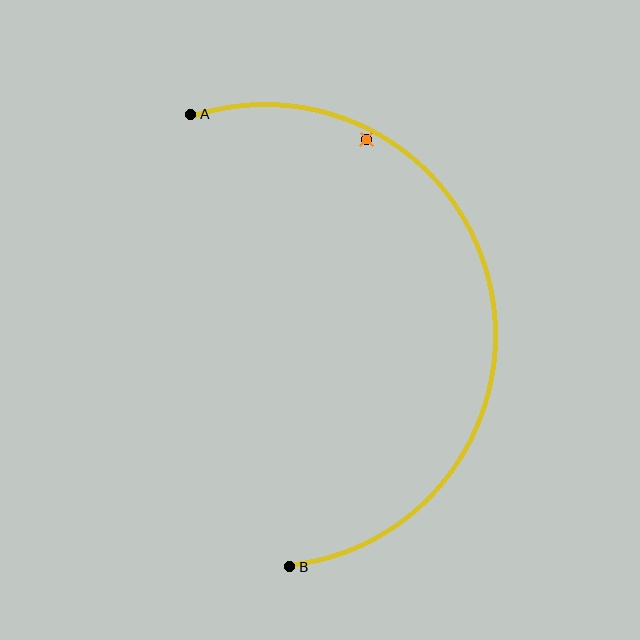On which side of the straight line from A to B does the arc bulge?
The arc bulges to the right of the straight line connecting A and B.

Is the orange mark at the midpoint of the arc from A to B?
No — the orange mark does not lie on the arc at all. It sits slightly inside the curve.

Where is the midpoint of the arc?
The arc midpoint is the point on the curve farthest from the straight line joining A and B. It sits to the right of that line.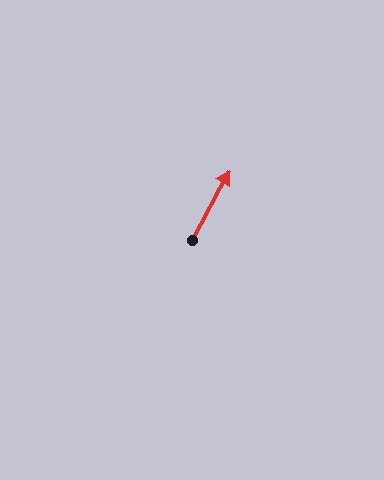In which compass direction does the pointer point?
Northeast.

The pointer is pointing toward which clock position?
Roughly 1 o'clock.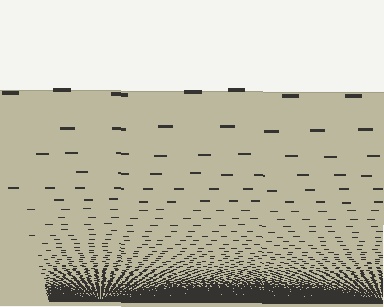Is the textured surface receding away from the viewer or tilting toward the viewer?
The surface appears to tilt toward the viewer. Texture elements get larger and sparser toward the top.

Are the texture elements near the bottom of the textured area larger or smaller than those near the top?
Smaller. The gradient is inverted — elements near the bottom are smaller and denser.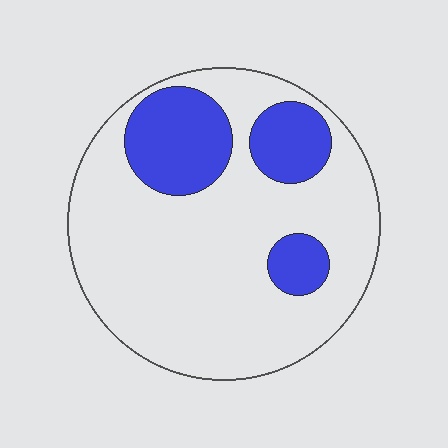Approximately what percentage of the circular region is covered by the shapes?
Approximately 25%.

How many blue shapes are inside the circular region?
3.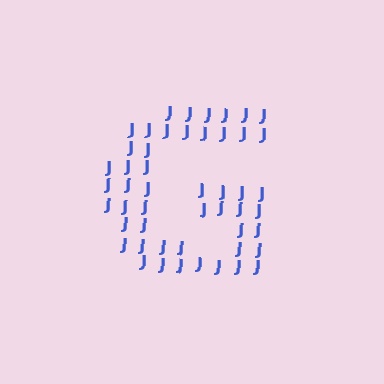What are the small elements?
The small elements are letter J's.